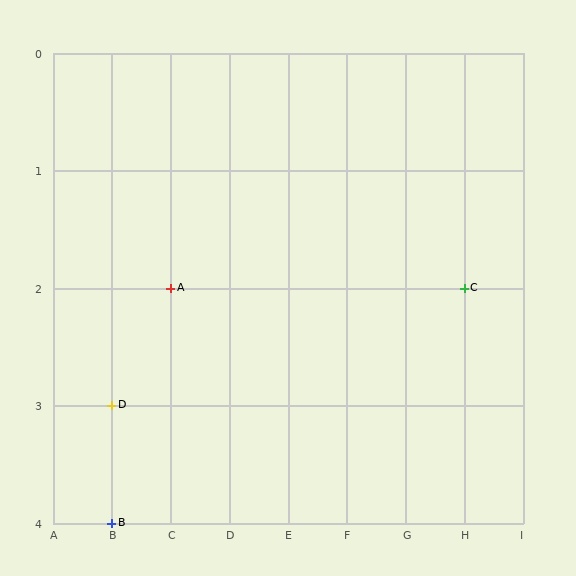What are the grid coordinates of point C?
Point C is at grid coordinates (H, 2).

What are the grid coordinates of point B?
Point B is at grid coordinates (B, 4).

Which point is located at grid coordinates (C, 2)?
Point A is at (C, 2).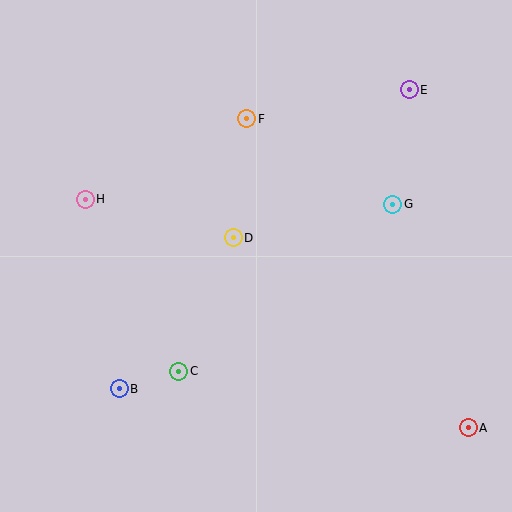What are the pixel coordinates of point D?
Point D is at (233, 238).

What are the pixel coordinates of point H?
Point H is at (85, 199).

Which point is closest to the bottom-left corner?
Point B is closest to the bottom-left corner.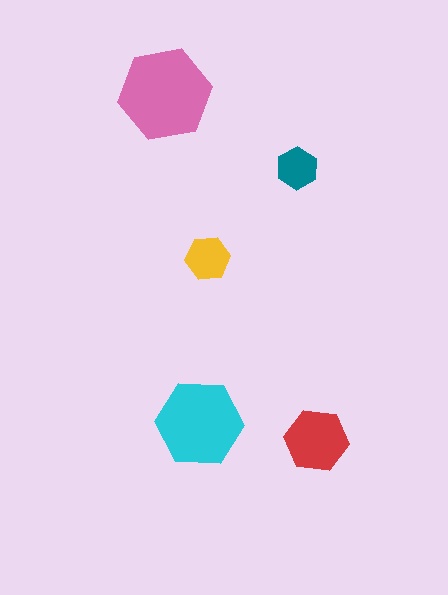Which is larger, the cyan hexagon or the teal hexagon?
The cyan one.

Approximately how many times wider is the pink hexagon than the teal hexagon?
About 2 times wider.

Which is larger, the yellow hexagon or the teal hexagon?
The yellow one.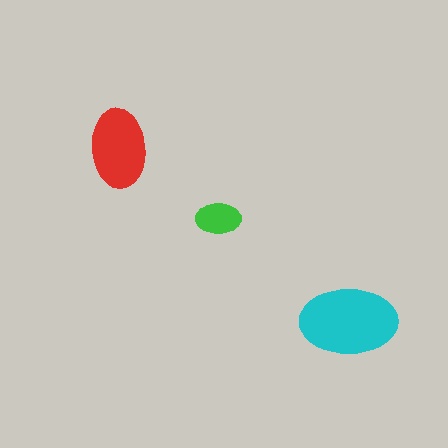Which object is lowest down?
The cyan ellipse is bottommost.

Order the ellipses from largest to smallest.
the cyan one, the red one, the green one.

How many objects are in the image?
There are 3 objects in the image.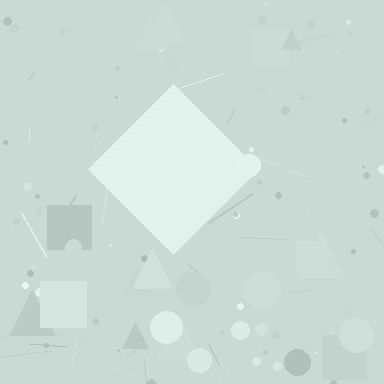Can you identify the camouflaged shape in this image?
The camouflaged shape is a diamond.